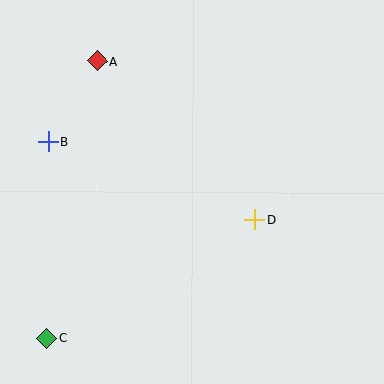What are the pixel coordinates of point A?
Point A is at (97, 61).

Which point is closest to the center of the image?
Point D at (255, 220) is closest to the center.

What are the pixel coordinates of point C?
Point C is at (47, 339).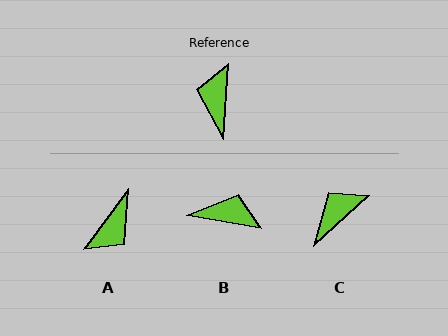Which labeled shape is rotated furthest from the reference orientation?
A, about 147 degrees away.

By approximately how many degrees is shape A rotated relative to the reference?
Approximately 147 degrees counter-clockwise.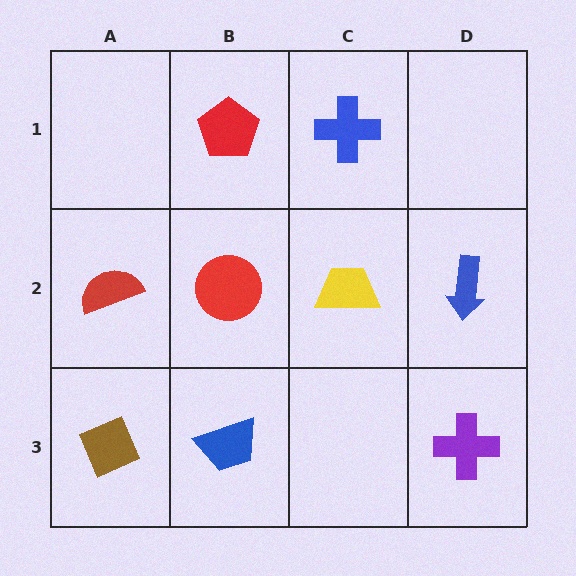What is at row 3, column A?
A brown diamond.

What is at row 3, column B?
A blue trapezoid.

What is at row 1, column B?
A red pentagon.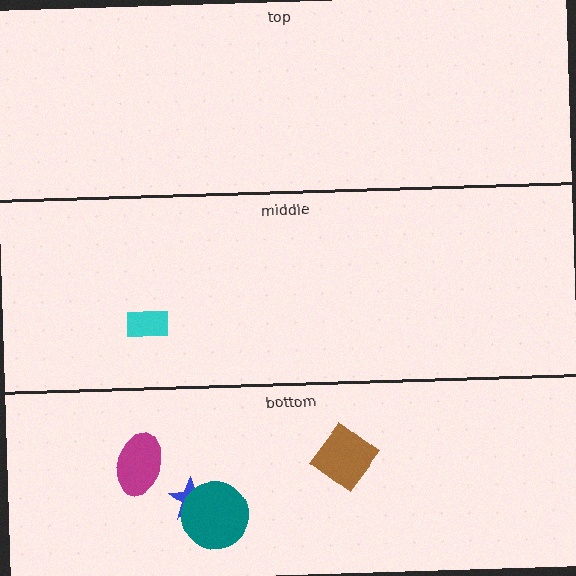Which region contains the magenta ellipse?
The bottom region.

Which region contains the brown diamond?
The bottom region.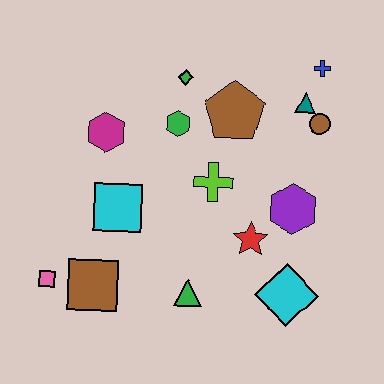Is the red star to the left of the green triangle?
No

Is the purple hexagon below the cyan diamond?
No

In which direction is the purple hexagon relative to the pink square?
The purple hexagon is to the right of the pink square.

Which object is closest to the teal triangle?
The brown circle is closest to the teal triangle.